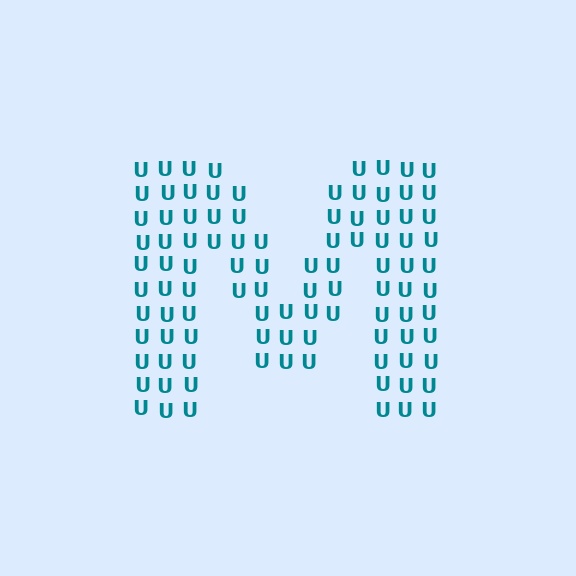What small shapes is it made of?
It is made of small letter U's.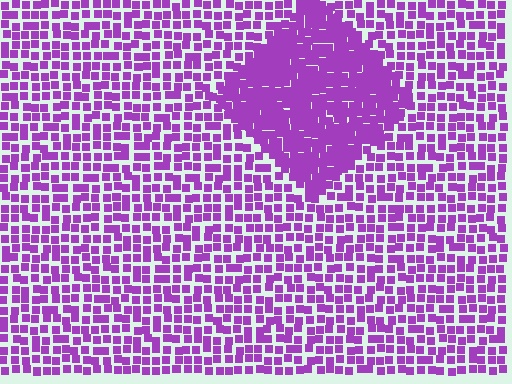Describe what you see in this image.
The image contains small purple elements arranged at two different densities. A diamond-shaped region is visible where the elements are more densely packed than the surrounding area.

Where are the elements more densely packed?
The elements are more densely packed inside the diamond boundary.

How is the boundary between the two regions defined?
The boundary is defined by a change in element density (approximately 2.0x ratio). All elements are the same color, size, and shape.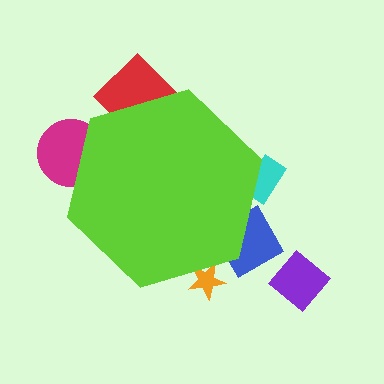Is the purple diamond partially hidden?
No, the purple diamond is fully visible.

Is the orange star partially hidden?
Yes, the orange star is partially hidden behind the lime hexagon.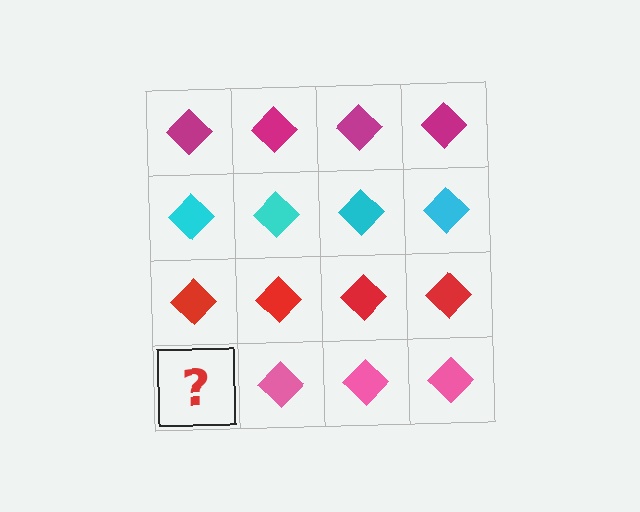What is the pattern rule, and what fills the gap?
The rule is that each row has a consistent color. The gap should be filled with a pink diamond.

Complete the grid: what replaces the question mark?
The question mark should be replaced with a pink diamond.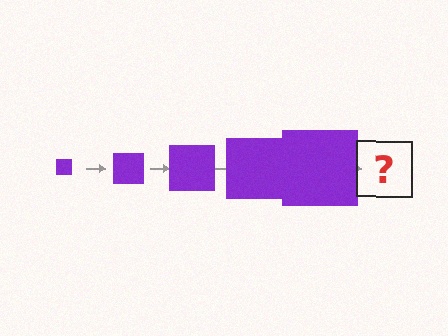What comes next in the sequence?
The next element should be a purple square, larger than the previous one.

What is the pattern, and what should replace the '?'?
The pattern is that the square gets progressively larger each step. The '?' should be a purple square, larger than the previous one.